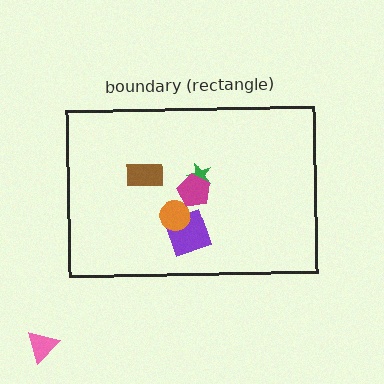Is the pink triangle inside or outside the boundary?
Outside.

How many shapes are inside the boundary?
5 inside, 1 outside.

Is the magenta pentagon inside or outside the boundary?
Inside.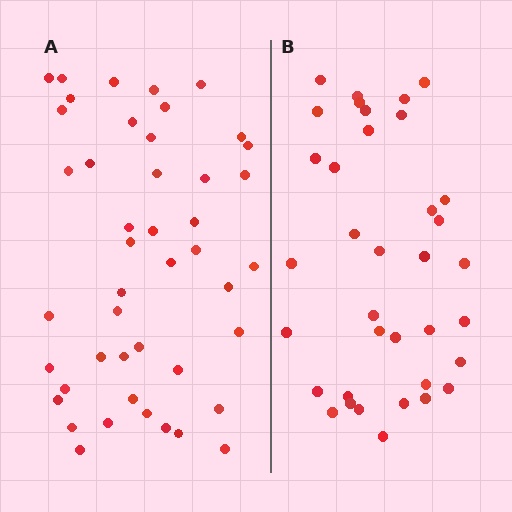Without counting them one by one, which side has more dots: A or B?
Region A (the left region) has more dots.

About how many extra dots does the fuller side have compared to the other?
Region A has roughly 8 or so more dots than region B.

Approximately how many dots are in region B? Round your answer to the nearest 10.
About 40 dots. (The exact count is 36, which rounds to 40.)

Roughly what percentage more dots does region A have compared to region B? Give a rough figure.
About 25% more.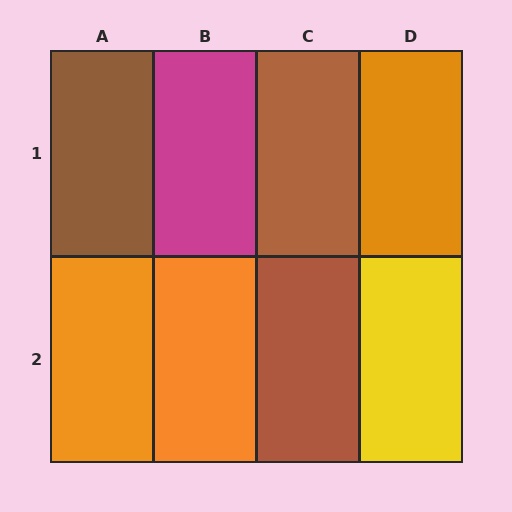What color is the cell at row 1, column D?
Orange.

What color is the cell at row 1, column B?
Magenta.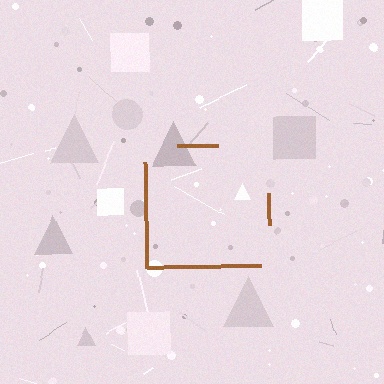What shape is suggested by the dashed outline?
The dashed outline suggests a square.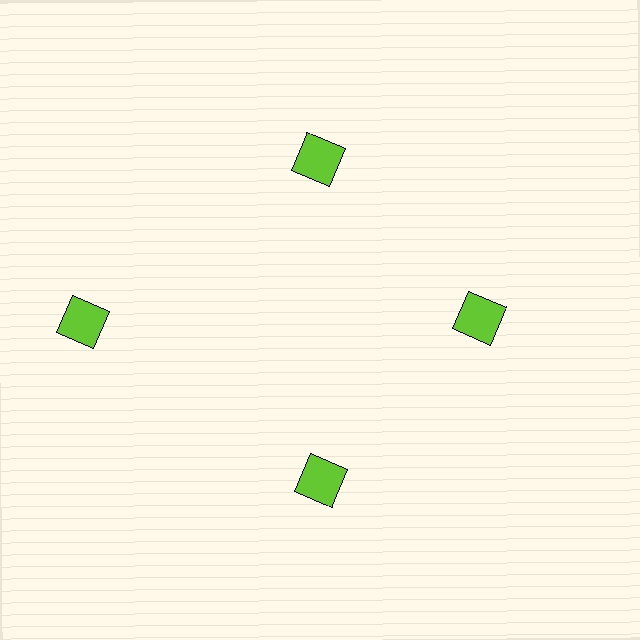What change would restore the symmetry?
The symmetry would be restored by moving it inward, back onto the ring so that all 4 squares sit at equal angles and equal distance from the center.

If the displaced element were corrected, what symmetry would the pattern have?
It would have 4-fold rotational symmetry — the pattern would map onto itself every 90 degrees.